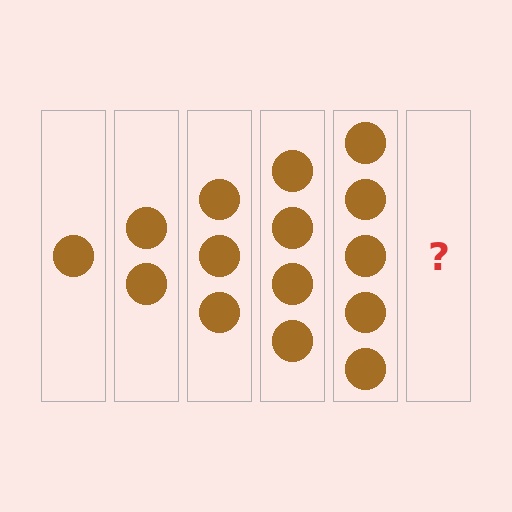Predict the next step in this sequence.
The next step is 6 circles.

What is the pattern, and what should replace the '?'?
The pattern is that each step adds one more circle. The '?' should be 6 circles.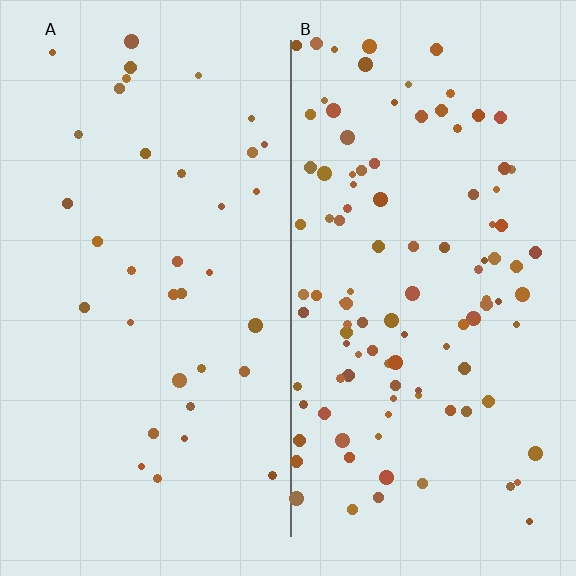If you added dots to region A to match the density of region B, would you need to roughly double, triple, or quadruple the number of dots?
Approximately triple.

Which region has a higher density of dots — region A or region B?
B (the right).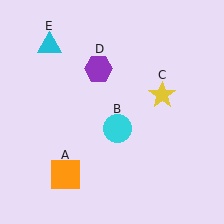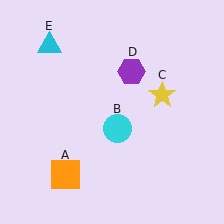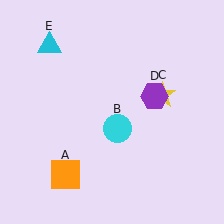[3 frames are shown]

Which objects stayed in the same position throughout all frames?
Orange square (object A) and cyan circle (object B) and yellow star (object C) and cyan triangle (object E) remained stationary.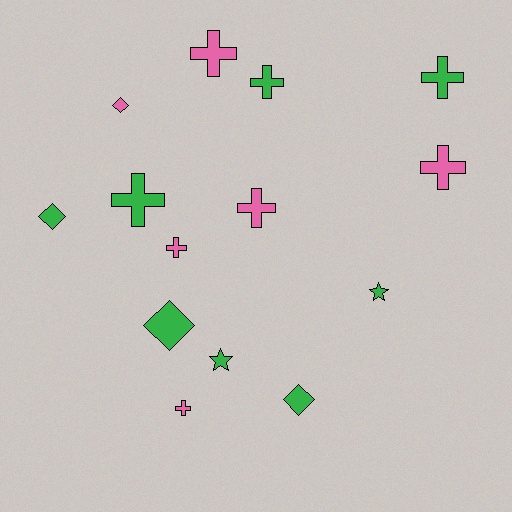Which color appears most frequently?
Green, with 8 objects.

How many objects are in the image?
There are 14 objects.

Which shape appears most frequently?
Cross, with 8 objects.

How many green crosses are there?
There are 3 green crosses.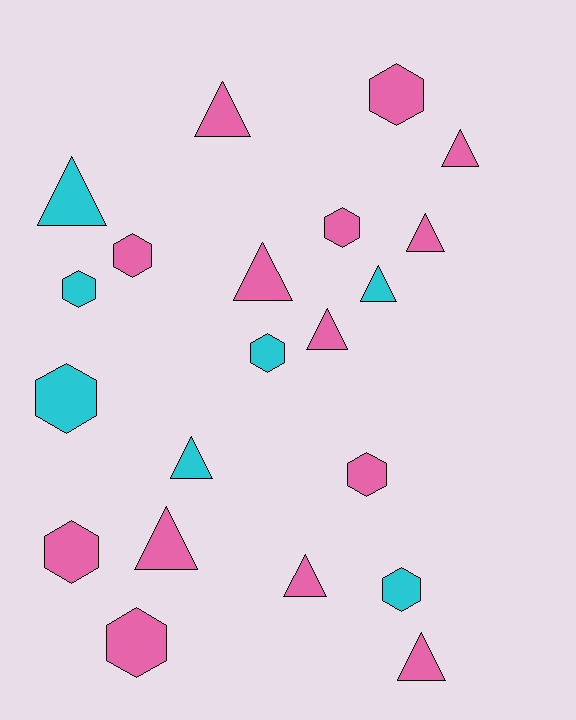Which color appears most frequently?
Pink, with 14 objects.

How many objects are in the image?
There are 21 objects.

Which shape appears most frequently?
Triangle, with 11 objects.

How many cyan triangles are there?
There are 3 cyan triangles.